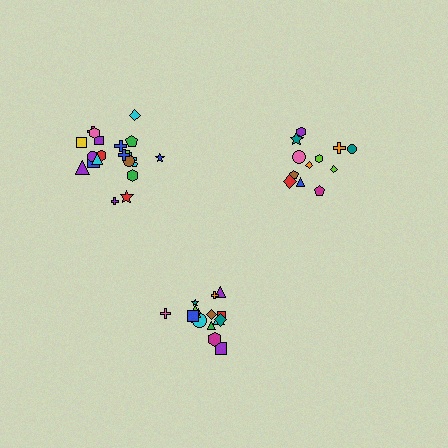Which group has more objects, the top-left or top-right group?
The top-left group.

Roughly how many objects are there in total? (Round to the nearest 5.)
Roughly 50 objects in total.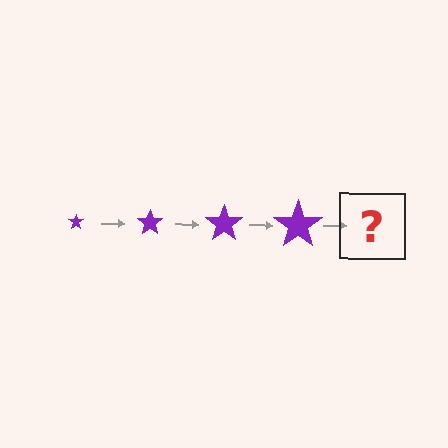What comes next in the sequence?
The next element should be a purple star, larger than the previous one.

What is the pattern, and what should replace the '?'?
The pattern is that the star gets progressively larger each step. The '?' should be a purple star, larger than the previous one.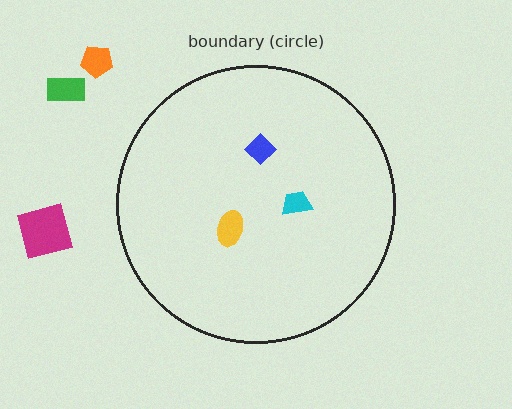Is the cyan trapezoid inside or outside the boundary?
Inside.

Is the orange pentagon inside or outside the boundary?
Outside.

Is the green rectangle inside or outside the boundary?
Outside.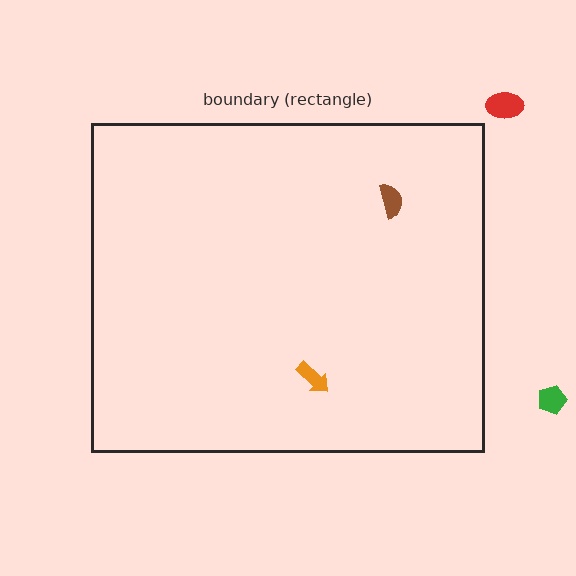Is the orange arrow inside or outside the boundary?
Inside.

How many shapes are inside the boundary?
2 inside, 2 outside.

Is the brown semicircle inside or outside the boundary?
Inside.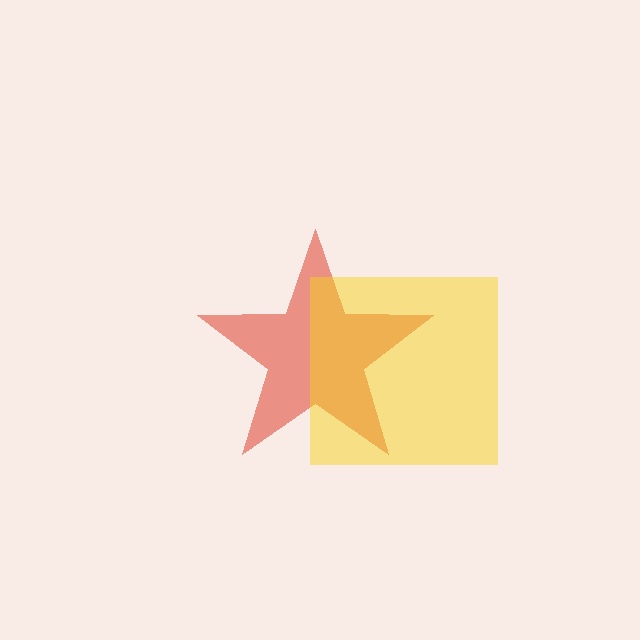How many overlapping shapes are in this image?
There are 2 overlapping shapes in the image.